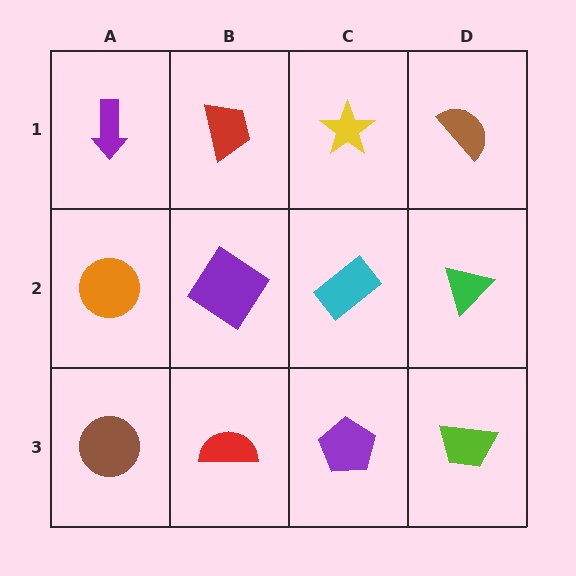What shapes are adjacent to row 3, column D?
A green triangle (row 2, column D), a purple pentagon (row 3, column C).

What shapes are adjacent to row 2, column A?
A purple arrow (row 1, column A), a brown circle (row 3, column A), a purple diamond (row 2, column B).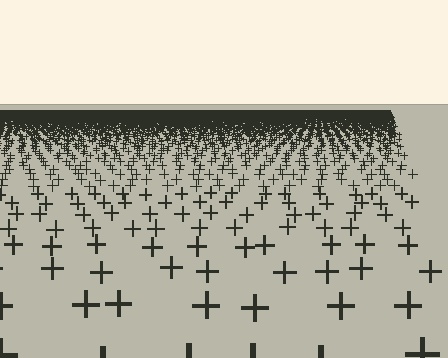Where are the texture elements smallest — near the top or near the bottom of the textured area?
Near the top.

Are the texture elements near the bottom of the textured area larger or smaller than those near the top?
Larger. Near the bottom, elements are closer to the viewer and appear at a bigger on-screen size.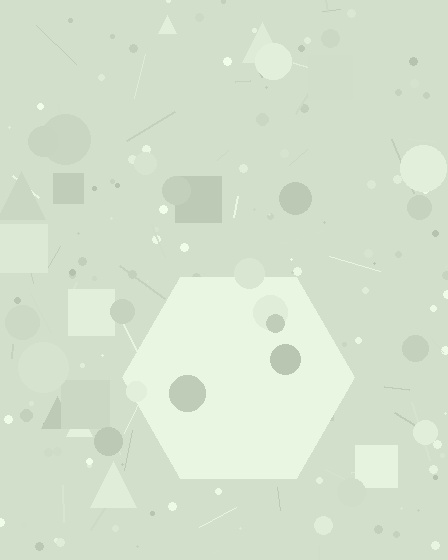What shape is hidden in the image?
A hexagon is hidden in the image.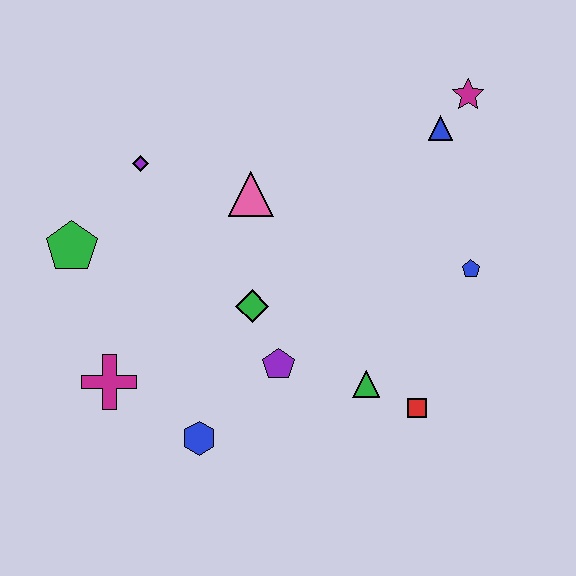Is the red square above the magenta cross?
No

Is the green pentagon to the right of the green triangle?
No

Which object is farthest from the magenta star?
The magenta cross is farthest from the magenta star.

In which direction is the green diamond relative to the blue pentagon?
The green diamond is to the left of the blue pentagon.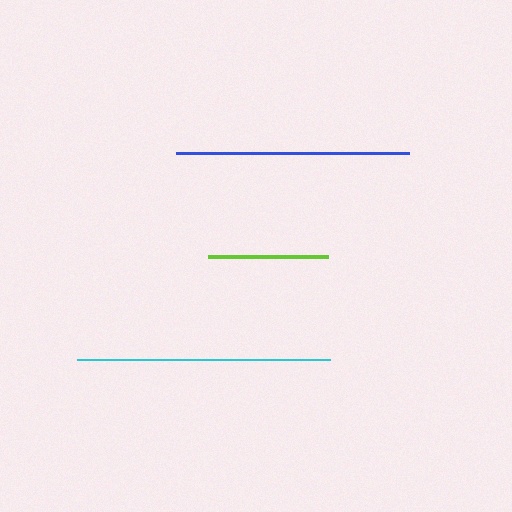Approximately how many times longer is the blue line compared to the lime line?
The blue line is approximately 1.9 times the length of the lime line.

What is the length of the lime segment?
The lime segment is approximately 120 pixels long.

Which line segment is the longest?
The cyan line is the longest at approximately 254 pixels.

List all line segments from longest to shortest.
From longest to shortest: cyan, blue, lime.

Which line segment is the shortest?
The lime line is the shortest at approximately 120 pixels.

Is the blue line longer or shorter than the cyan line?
The cyan line is longer than the blue line.